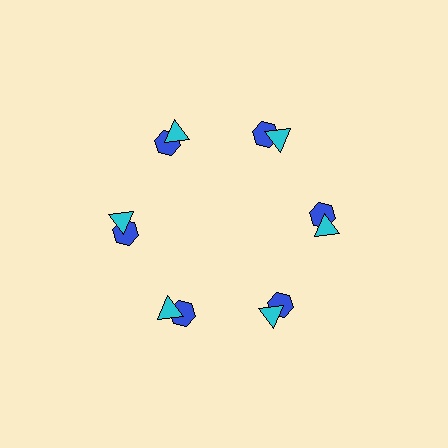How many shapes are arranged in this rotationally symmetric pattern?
There are 12 shapes, arranged in 6 groups of 2.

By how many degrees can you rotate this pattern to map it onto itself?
The pattern maps onto itself every 60 degrees of rotation.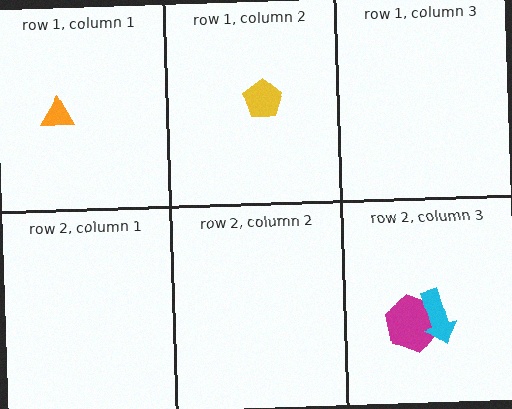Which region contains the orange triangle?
The row 1, column 1 region.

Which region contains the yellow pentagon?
The row 1, column 2 region.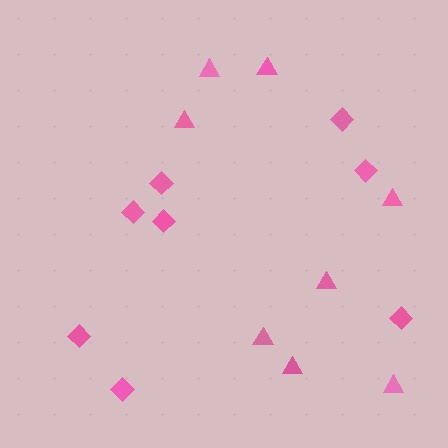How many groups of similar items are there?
There are 2 groups: one group of triangles (8) and one group of diamonds (8).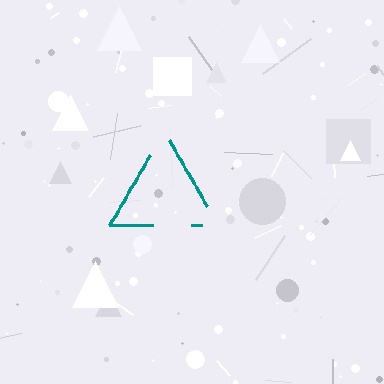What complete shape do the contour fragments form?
The contour fragments form a triangle.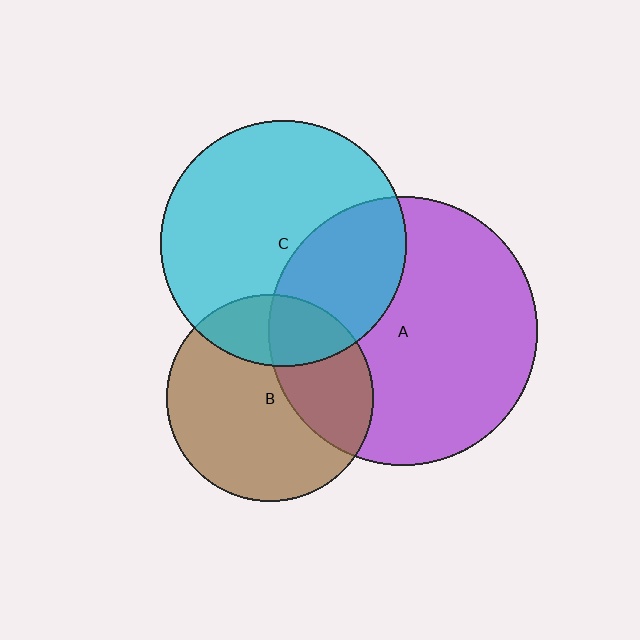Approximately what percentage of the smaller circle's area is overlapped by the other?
Approximately 35%.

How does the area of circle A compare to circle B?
Approximately 1.7 times.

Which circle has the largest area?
Circle A (purple).